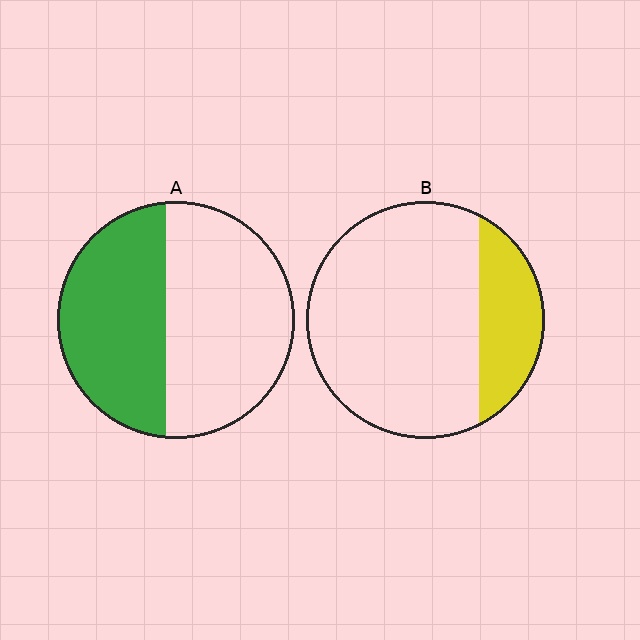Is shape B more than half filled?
No.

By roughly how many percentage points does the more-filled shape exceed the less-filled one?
By roughly 20 percentage points (A over B).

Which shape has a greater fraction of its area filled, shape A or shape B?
Shape A.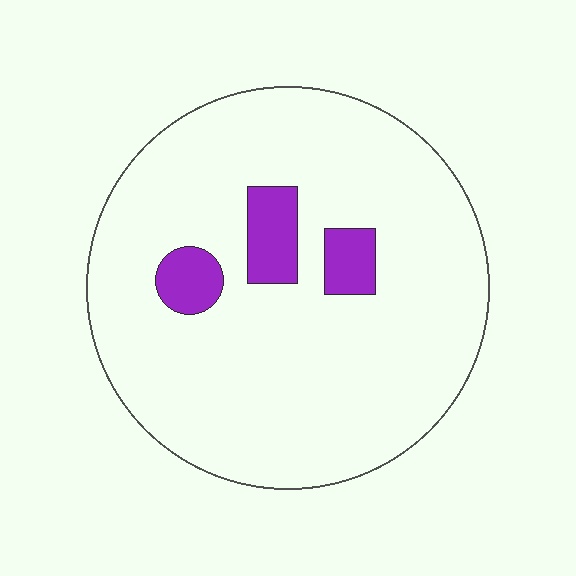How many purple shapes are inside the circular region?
3.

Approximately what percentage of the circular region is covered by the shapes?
Approximately 10%.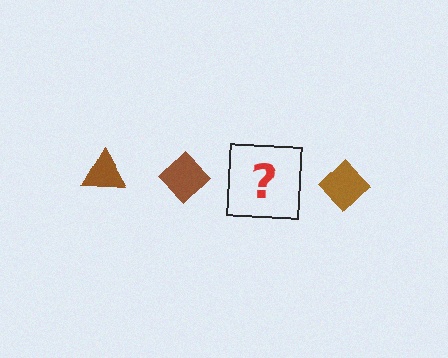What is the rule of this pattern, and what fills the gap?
The rule is that the pattern cycles through triangle, diamond shapes in brown. The gap should be filled with a brown triangle.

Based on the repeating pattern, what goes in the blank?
The blank should be a brown triangle.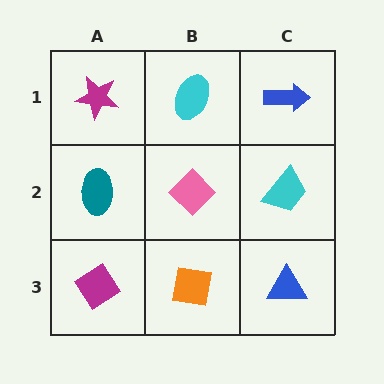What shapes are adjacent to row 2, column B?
A cyan ellipse (row 1, column B), an orange square (row 3, column B), a teal ellipse (row 2, column A), a cyan trapezoid (row 2, column C).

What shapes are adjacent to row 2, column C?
A blue arrow (row 1, column C), a blue triangle (row 3, column C), a pink diamond (row 2, column B).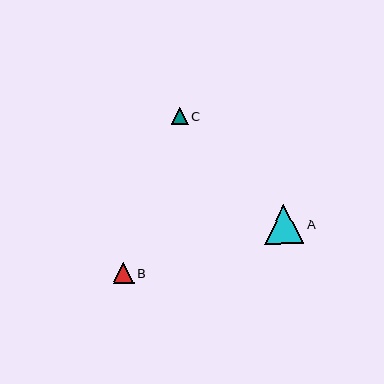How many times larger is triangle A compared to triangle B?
Triangle A is approximately 1.9 times the size of triangle B.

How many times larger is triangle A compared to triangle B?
Triangle A is approximately 1.9 times the size of triangle B.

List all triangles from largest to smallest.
From largest to smallest: A, B, C.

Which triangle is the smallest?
Triangle C is the smallest with a size of approximately 17 pixels.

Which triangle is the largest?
Triangle A is the largest with a size of approximately 39 pixels.